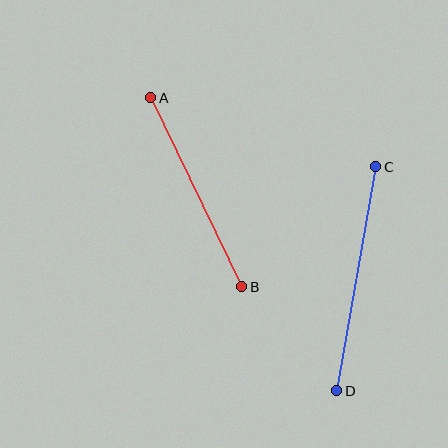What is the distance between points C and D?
The distance is approximately 227 pixels.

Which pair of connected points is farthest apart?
Points C and D are farthest apart.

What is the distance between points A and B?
The distance is approximately 210 pixels.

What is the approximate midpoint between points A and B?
The midpoint is at approximately (196, 192) pixels.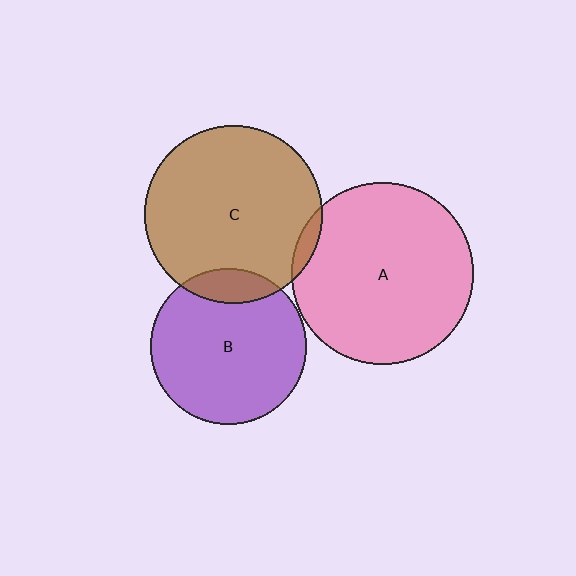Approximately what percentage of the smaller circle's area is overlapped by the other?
Approximately 5%.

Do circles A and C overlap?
Yes.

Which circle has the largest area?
Circle A (pink).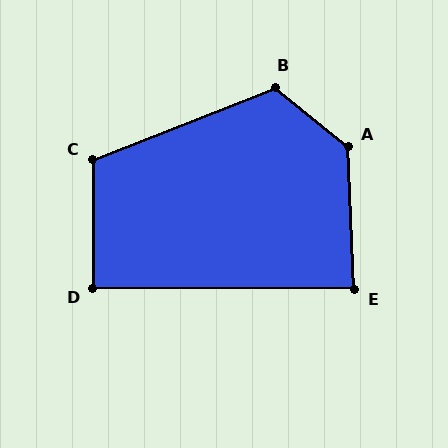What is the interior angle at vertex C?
Approximately 112 degrees (obtuse).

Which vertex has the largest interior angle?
A, at approximately 132 degrees.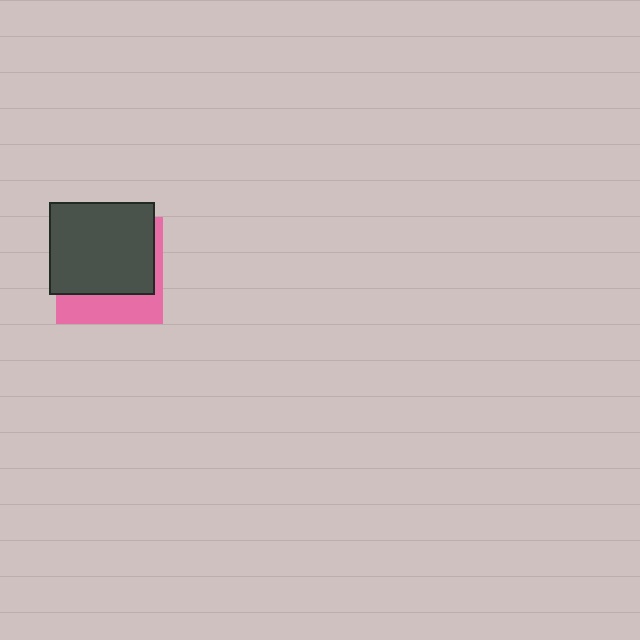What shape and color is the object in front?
The object in front is a dark gray rectangle.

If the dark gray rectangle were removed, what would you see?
You would see the complete pink square.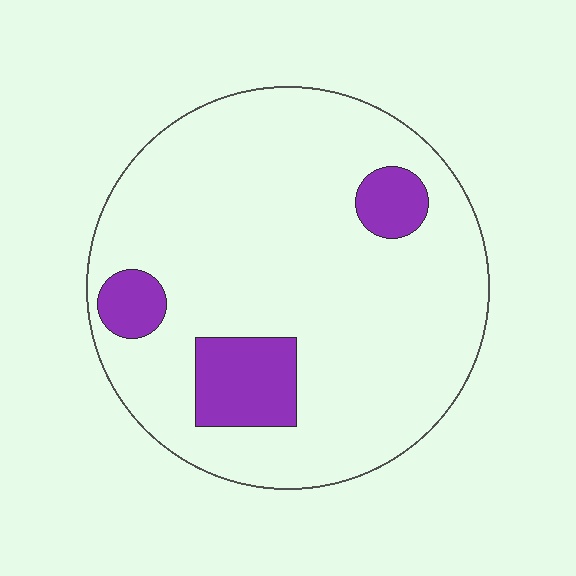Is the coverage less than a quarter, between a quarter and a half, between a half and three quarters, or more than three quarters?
Less than a quarter.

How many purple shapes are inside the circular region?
3.